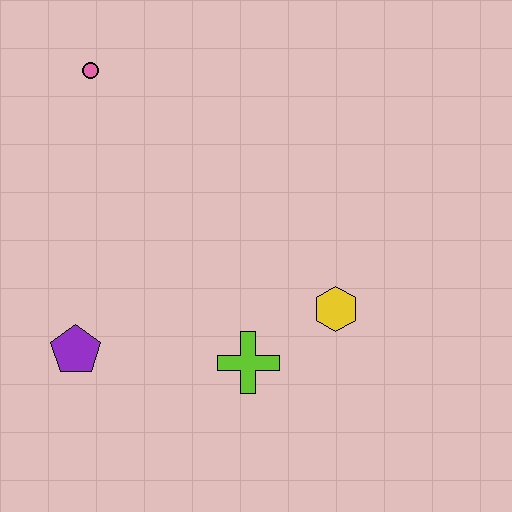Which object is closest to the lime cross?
The yellow hexagon is closest to the lime cross.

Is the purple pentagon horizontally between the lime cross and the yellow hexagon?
No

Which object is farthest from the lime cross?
The pink circle is farthest from the lime cross.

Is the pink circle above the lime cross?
Yes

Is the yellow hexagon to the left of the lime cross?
No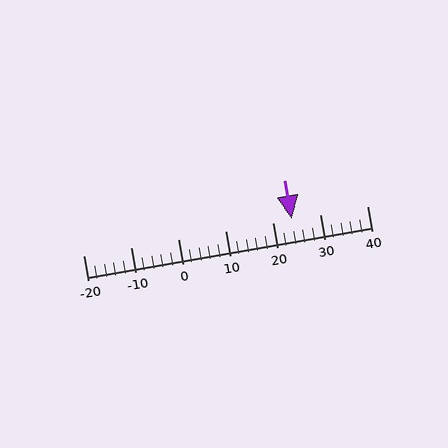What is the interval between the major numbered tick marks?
The major tick marks are spaced 10 units apart.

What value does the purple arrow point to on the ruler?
The purple arrow points to approximately 24.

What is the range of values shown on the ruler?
The ruler shows values from -20 to 40.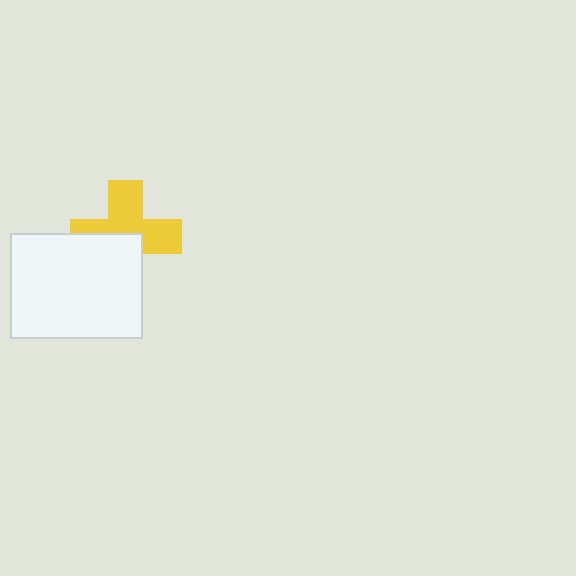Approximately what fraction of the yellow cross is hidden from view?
Roughly 43% of the yellow cross is hidden behind the white rectangle.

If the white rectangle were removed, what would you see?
You would see the complete yellow cross.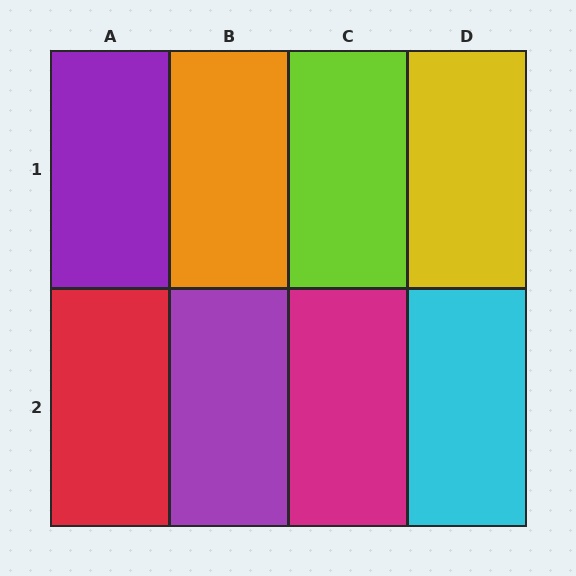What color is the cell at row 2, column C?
Magenta.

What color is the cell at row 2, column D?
Cyan.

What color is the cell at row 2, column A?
Red.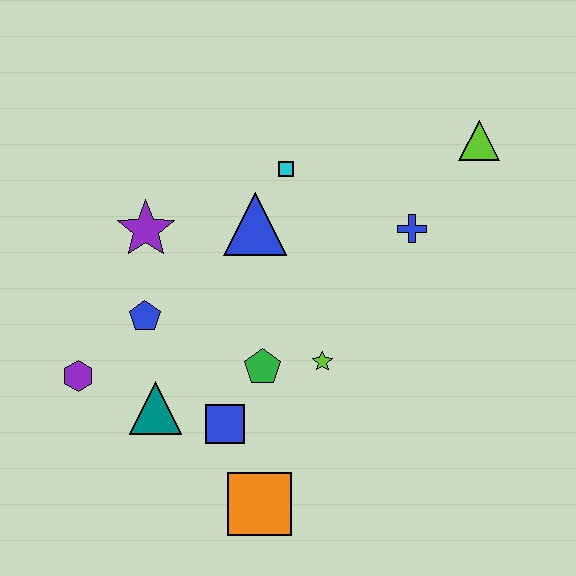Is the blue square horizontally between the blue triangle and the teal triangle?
Yes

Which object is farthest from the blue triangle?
The orange square is farthest from the blue triangle.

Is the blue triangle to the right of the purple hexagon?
Yes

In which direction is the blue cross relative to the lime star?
The blue cross is above the lime star.